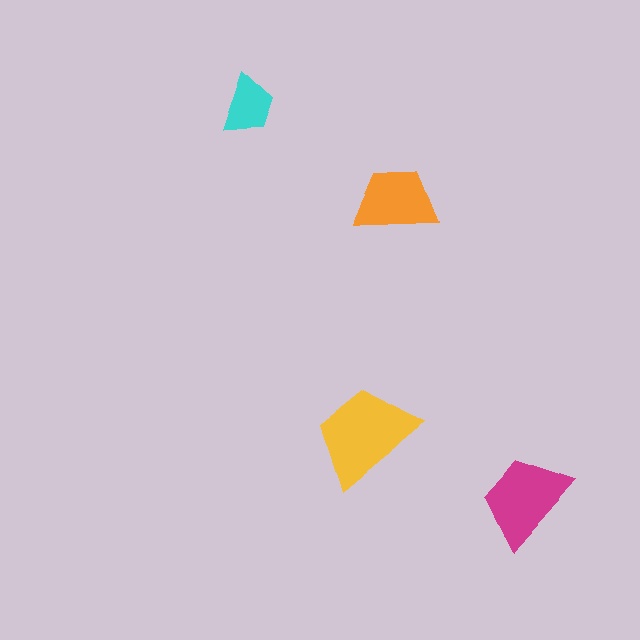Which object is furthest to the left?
The cyan trapezoid is leftmost.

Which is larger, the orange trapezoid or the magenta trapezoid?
The magenta one.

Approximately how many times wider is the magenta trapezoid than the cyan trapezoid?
About 1.5 times wider.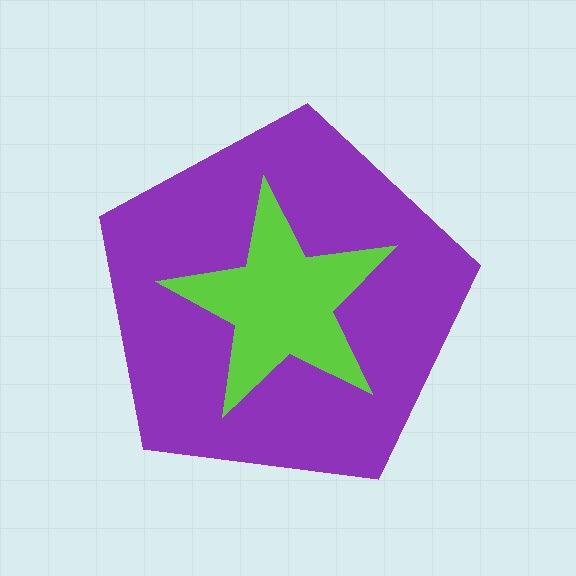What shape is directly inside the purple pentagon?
The lime star.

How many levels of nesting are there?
2.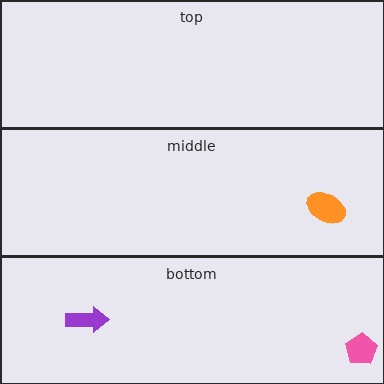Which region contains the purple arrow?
The bottom region.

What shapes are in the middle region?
The orange ellipse.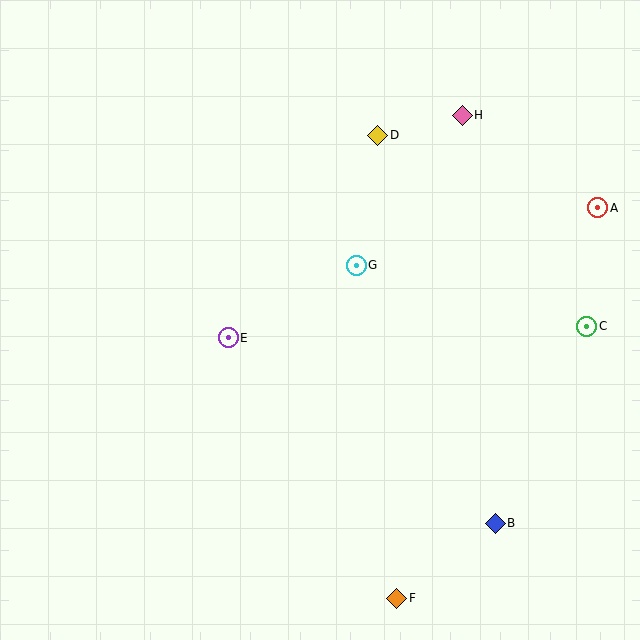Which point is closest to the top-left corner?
Point D is closest to the top-left corner.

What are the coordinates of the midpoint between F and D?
The midpoint between F and D is at (387, 367).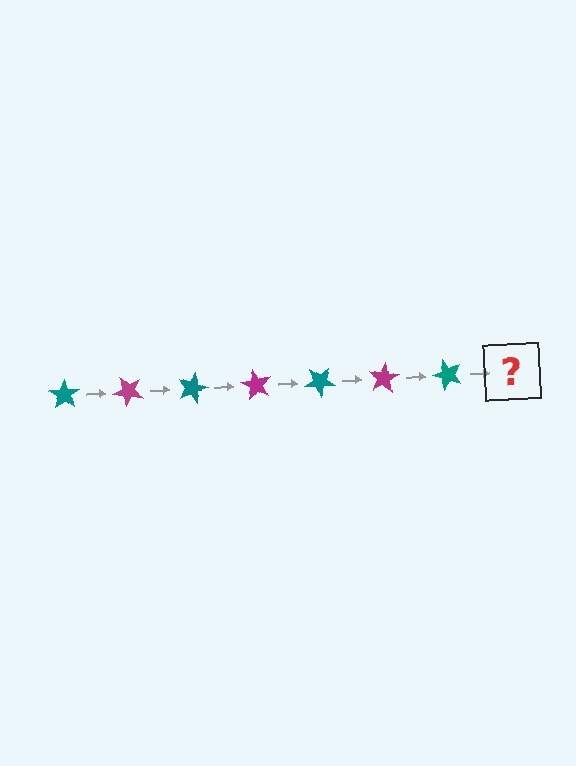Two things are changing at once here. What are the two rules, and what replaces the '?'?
The two rules are that it rotates 45 degrees each step and the color cycles through teal and magenta. The '?' should be a magenta star, rotated 315 degrees from the start.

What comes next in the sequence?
The next element should be a magenta star, rotated 315 degrees from the start.